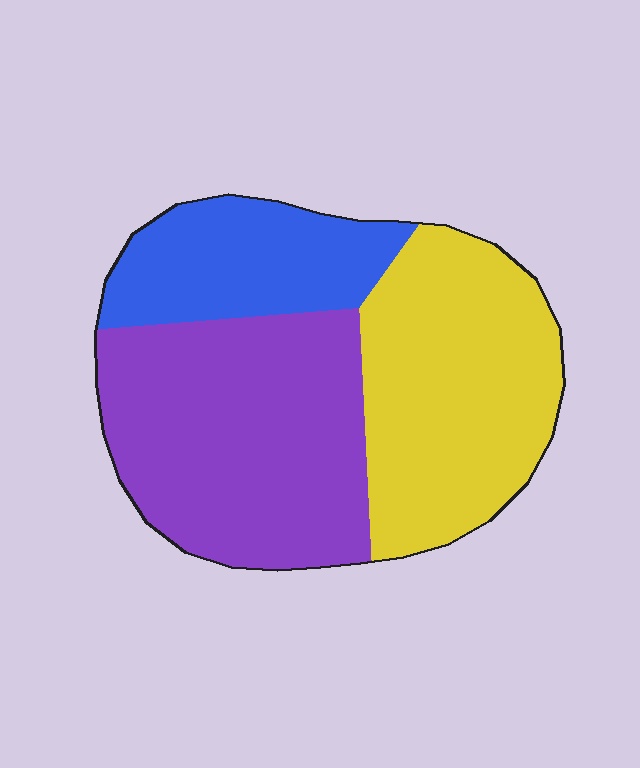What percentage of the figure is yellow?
Yellow takes up about three eighths (3/8) of the figure.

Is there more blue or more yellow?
Yellow.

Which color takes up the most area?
Purple, at roughly 45%.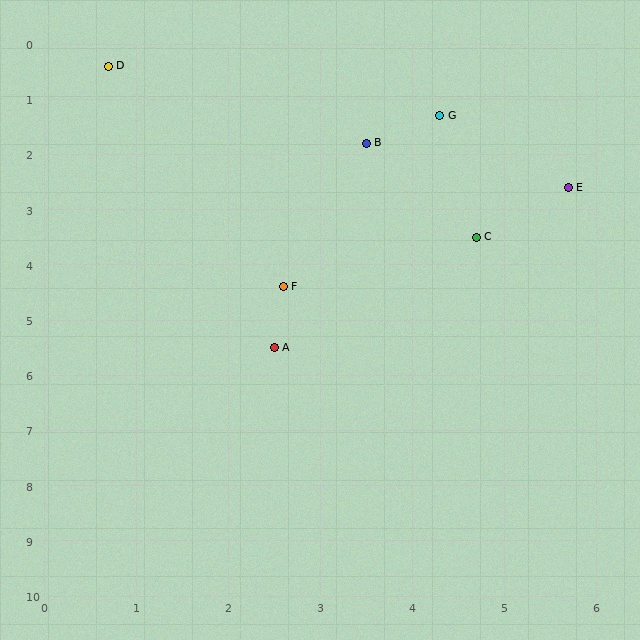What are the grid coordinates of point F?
Point F is at approximately (2.6, 4.4).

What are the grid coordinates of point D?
Point D is at approximately (0.7, 0.4).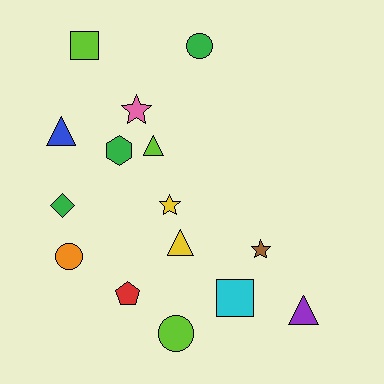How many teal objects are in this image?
There are no teal objects.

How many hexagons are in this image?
There is 1 hexagon.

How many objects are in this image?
There are 15 objects.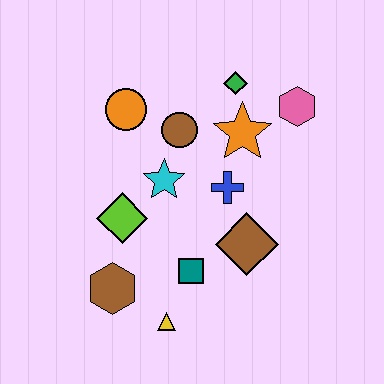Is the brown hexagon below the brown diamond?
Yes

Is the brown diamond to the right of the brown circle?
Yes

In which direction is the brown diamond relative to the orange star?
The brown diamond is below the orange star.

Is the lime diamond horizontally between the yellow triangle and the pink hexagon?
No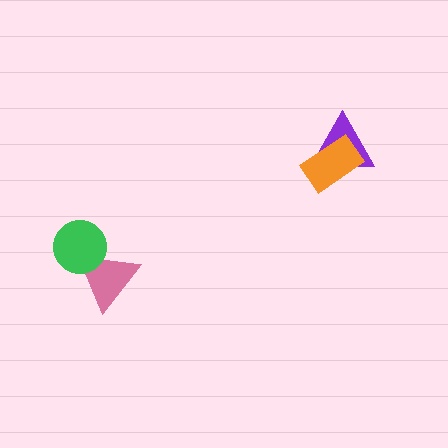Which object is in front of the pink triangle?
The green circle is in front of the pink triangle.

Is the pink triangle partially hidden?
Yes, it is partially covered by another shape.